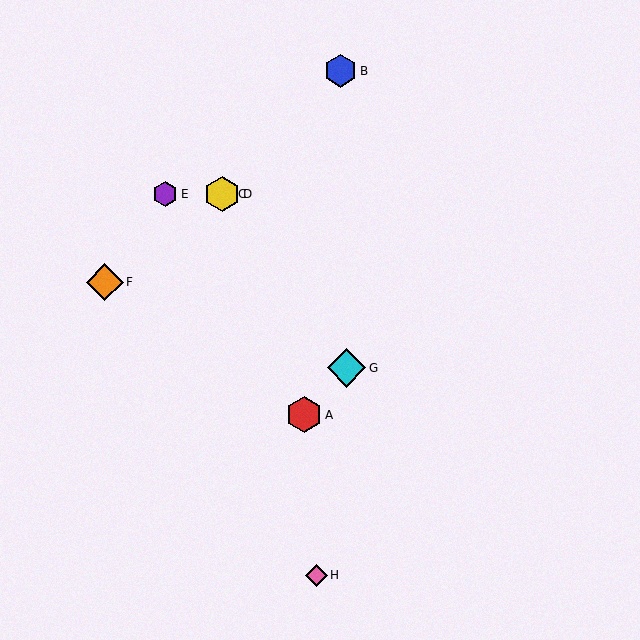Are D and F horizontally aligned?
No, D is at y≈194 and F is at y≈282.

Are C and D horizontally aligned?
Yes, both are at y≈194.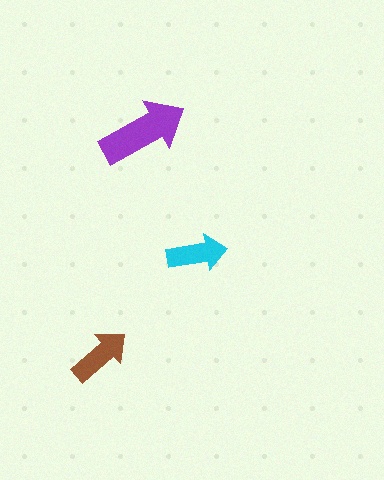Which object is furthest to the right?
The cyan arrow is rightmost.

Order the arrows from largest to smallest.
the purple one, the brown one, the cyan one.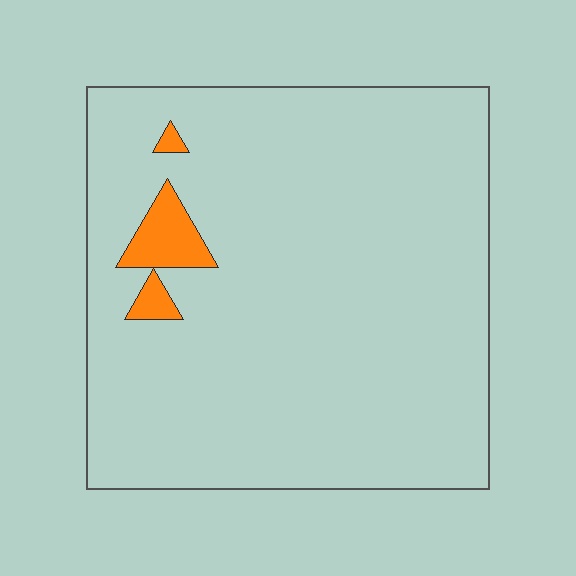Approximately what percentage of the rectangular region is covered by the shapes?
Approximately 5%.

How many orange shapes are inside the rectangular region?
3.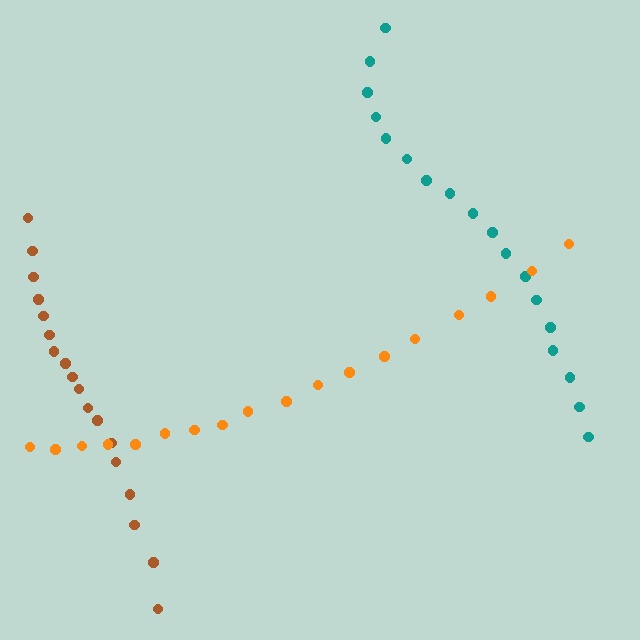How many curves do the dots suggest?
There are 3 distinct paths.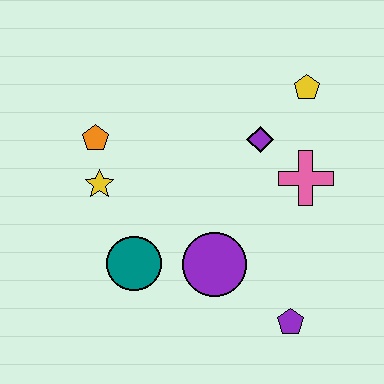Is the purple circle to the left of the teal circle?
No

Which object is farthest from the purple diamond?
The purple pentagon is farthest from the purple diamond.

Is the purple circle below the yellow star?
Yes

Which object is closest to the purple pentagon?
The purple circle is closest to the purple pentagon.